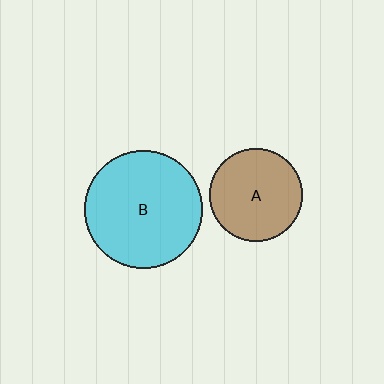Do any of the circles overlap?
No, none of the circles overlap.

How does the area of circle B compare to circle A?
Approximately 1.6 times.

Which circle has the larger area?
Circle B (cyan).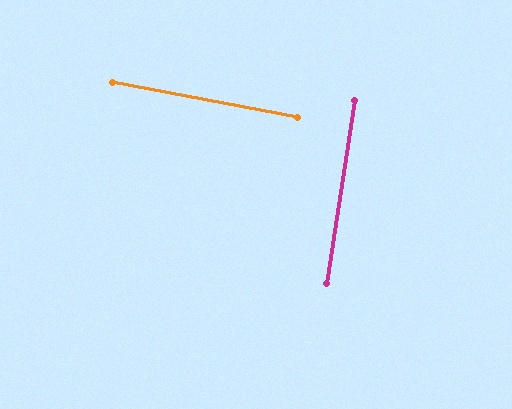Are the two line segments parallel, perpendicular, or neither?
Perpendicular — they meet at approximately 88°.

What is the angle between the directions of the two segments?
Approximately 88 degrees.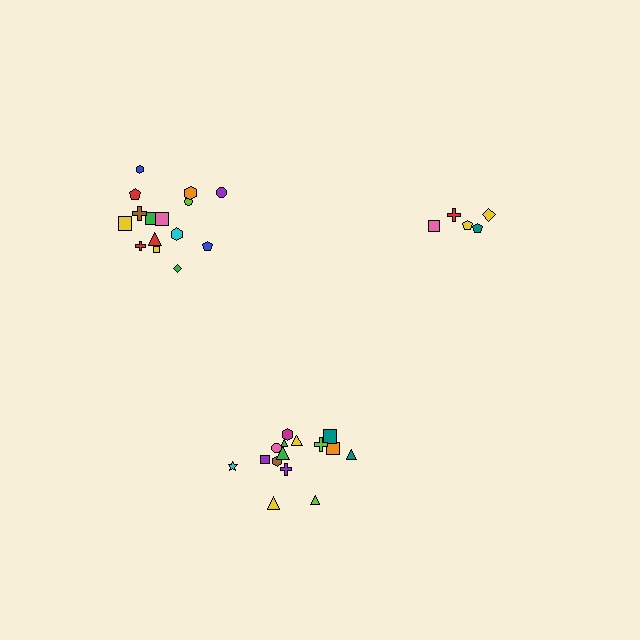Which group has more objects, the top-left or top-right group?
The top-left group.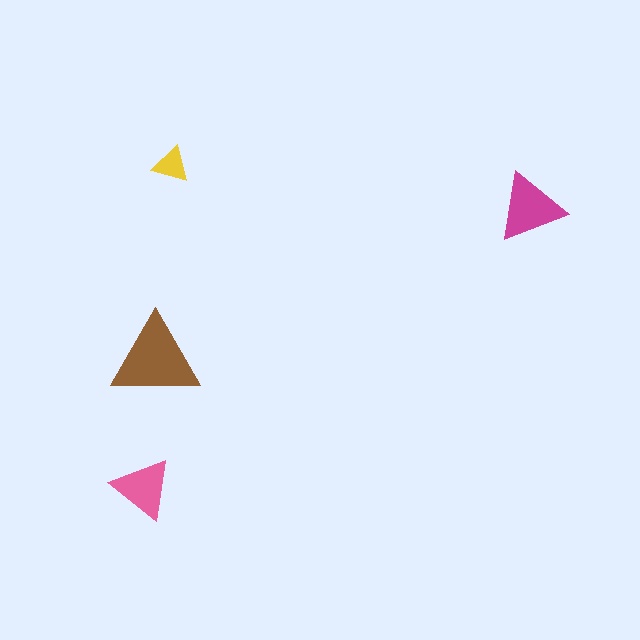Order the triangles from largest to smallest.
the brown one, the magenta one, the pink one, the yellow one.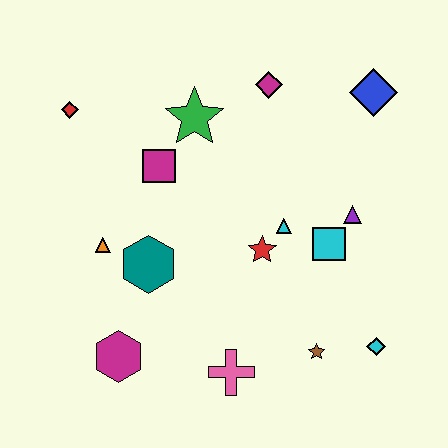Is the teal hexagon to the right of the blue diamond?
No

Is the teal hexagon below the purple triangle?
Yes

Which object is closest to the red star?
The cyan triangle is closest to the red star.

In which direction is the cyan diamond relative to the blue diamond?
The cyan diamond is below the blue diamond.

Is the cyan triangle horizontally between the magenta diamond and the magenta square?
No